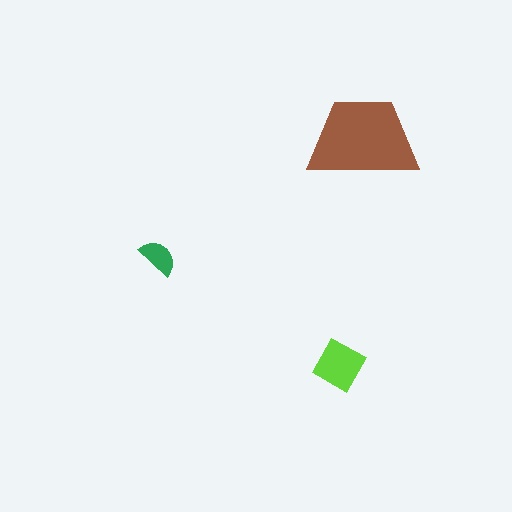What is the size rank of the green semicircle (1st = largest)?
3rd.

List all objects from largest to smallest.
The brown trapezoid, the lime square, the green semicircle.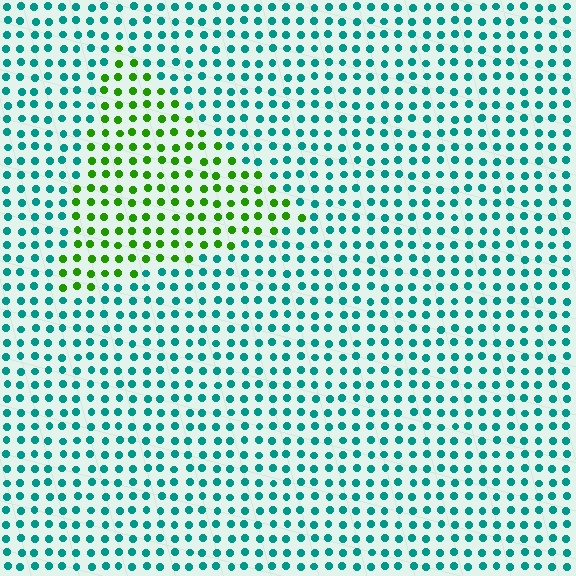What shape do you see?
I see a triangle.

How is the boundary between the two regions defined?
The boundary is defined purely by a slight shift in hue (about 67 degrees). Spacing, size, and orientation are identical on both sides.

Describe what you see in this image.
The image is filled with small teal elements in a uniform arrangement. A triangle-shaped region is visible where the elements are tinted to a slightly different hue, forming a subtle color boundary.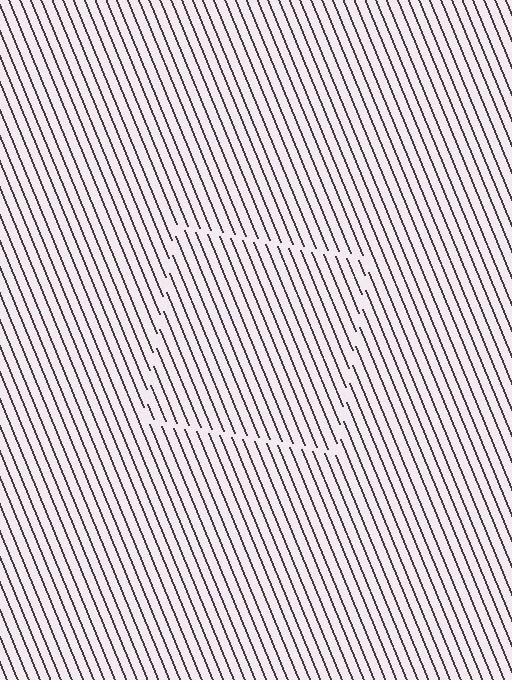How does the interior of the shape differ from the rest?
The interior of the shape contains the same grating, shifted by half a period — the contour is defined by the phase discontinuity where line-ends from the inner and outer gratings abut.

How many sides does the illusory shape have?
4 sides — the line-ends trace a square.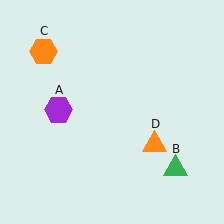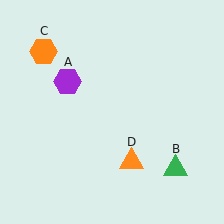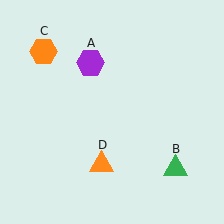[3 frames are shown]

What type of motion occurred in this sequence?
The purple hexagon (object A), orange triangle (object D) rotated clockwise around the center of the scene.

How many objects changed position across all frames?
2 objects changed position: purple hexagon (object A), orange triangle (object D).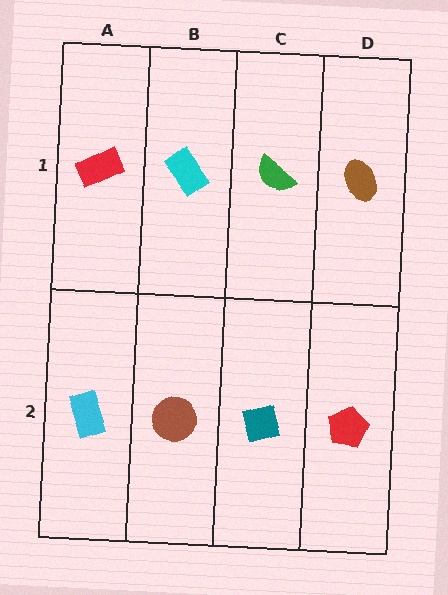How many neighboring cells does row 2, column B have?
3.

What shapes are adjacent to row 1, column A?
A cyan rectangle (row 2, column A), a cyan rectangle (row 1, column B).